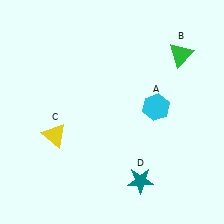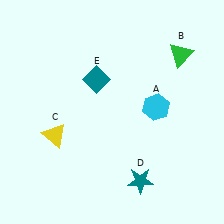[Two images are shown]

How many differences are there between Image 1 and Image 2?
There is 1 difference between the two images.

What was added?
A teal diamond (E) was added in Image 2.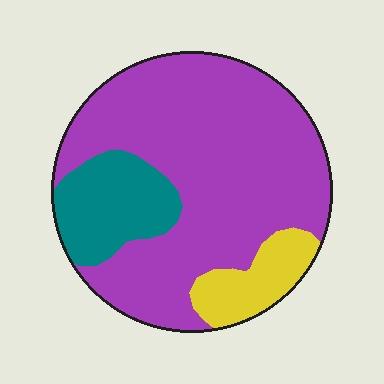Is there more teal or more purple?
Purple.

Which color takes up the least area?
Yellow, at roughly 10%.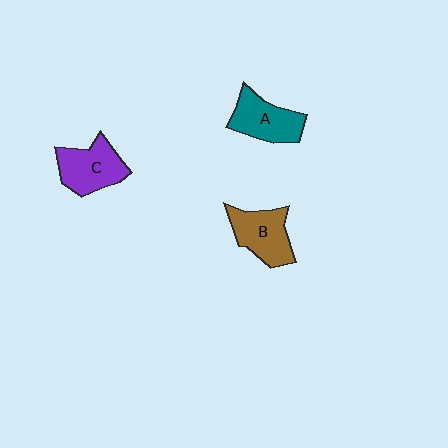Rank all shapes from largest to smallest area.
From largest to smallest: C (purple), B (brown), A (teal).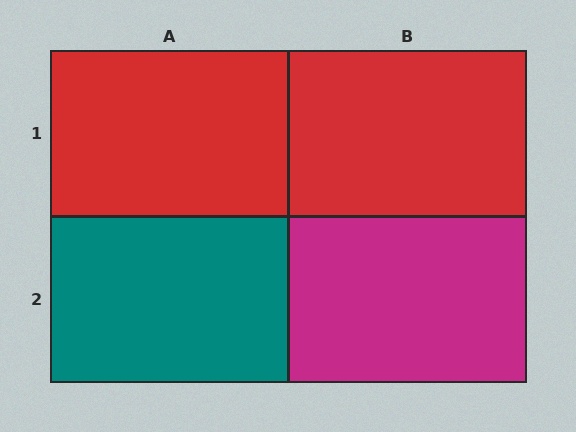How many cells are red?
2 cells are red.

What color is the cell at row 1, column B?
Red.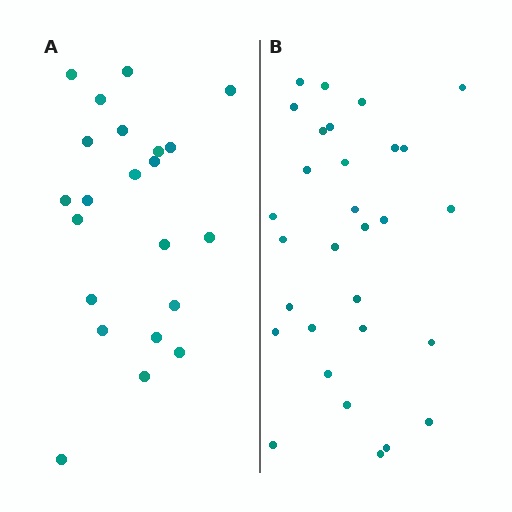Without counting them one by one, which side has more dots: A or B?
Region B (the right region) has more dots.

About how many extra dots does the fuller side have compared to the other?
Region B has roughly 8 or so more dots than region A.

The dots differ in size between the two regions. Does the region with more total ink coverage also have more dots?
No. Region A has more total ink coverage because its dots are larger, but region B actually contains more individual dots. Total area can be misleading — the number of items is what matters here.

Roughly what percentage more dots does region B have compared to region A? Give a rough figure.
About 35% more.